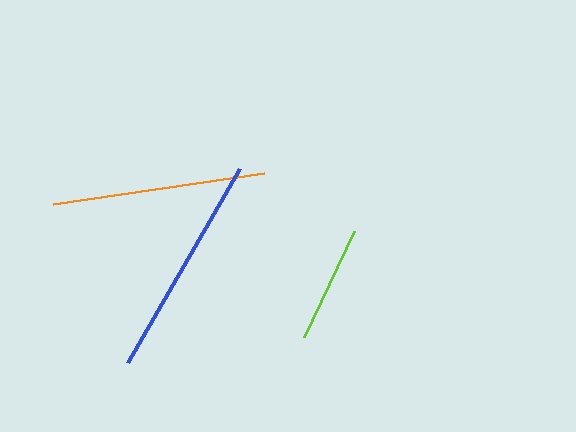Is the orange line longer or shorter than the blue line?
The blue line is longer than the orange line.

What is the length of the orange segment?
The orange segment is approximately 213 pixels long.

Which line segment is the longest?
The blue line is the longest at approximately 224 pixels.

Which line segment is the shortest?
The lime line is the shortest at approximately 117 pixels.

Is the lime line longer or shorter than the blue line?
The blue line is longer than the lime line.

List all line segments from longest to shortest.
From longest to shortest: blue, orange, lime.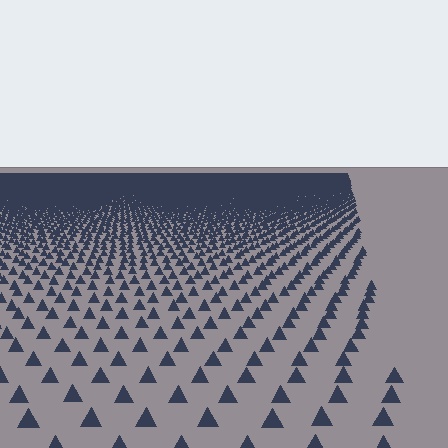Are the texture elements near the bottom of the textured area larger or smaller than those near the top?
Larger. Near the bottom, elements are closer to the viewer and appear at a bigger on-screen size.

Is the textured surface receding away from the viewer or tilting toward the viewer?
The surface is receding away from the viewer. Texture elements get smaller and denser toward the top.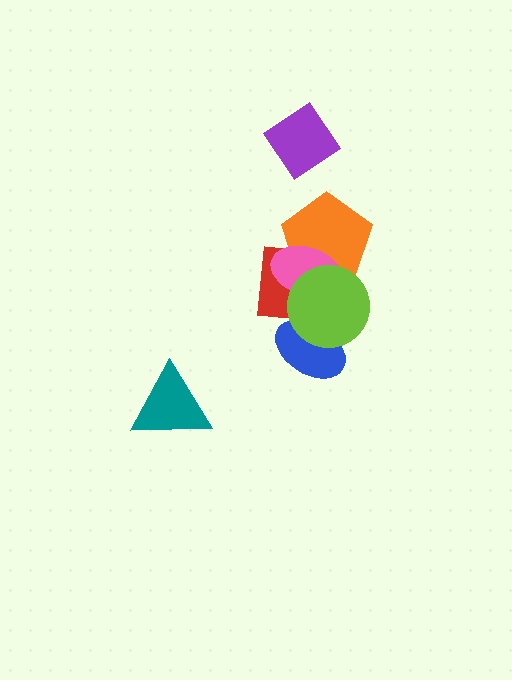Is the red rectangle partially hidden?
Yes, it is partially covered by another shape.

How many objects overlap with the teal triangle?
0 objects overlap with the teal triangle.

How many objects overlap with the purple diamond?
0 objects overlap with the purple diamond.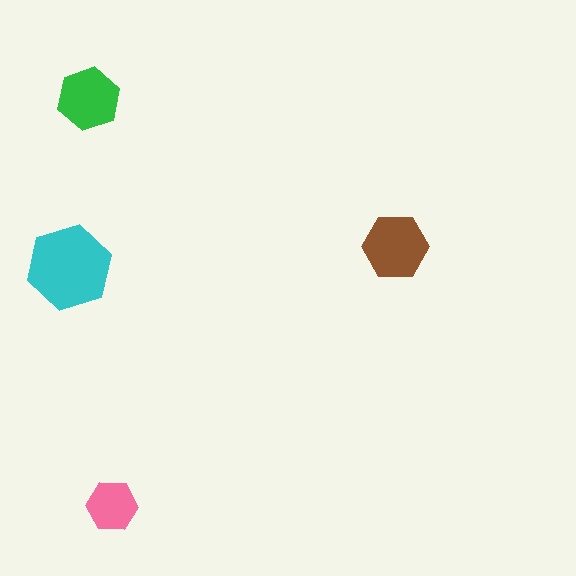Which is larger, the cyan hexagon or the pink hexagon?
The cyan one.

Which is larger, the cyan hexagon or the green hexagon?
The cyan one.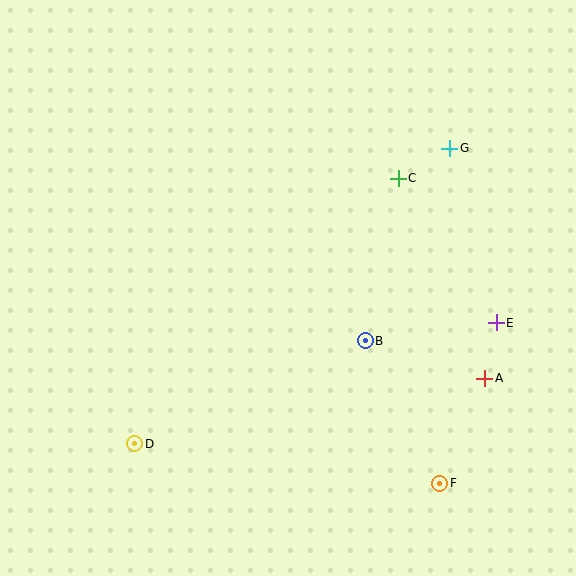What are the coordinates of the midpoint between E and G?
The midpoint between E and G is at (473, 236).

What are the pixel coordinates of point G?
Point G is at (450, 148).